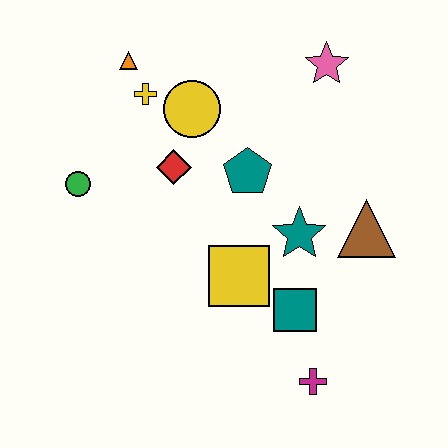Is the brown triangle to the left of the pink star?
No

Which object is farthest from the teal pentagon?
The magenta cross is farthest from the teal pentagon.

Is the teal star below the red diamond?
Yes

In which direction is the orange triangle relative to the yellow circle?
The orange triangle is to the left of the yellow circle.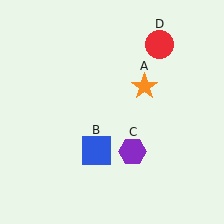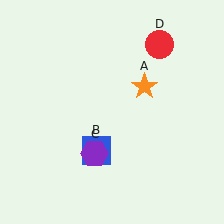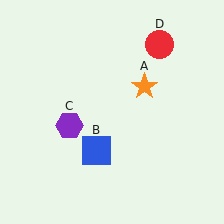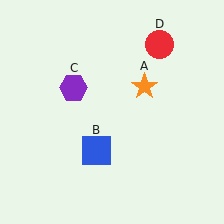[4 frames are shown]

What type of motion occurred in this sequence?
The purple hexagon (object C) rotated clockwise around the center of the scene.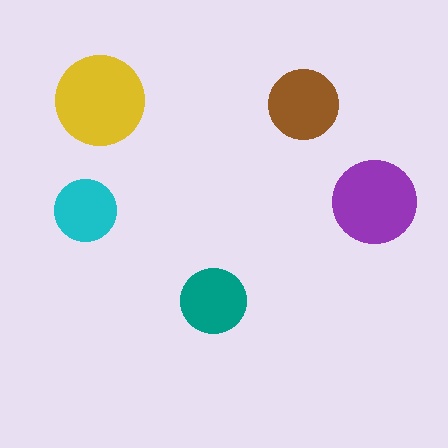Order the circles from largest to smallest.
the yellow one, the purple one, the brown one, the teal one, the cyan one.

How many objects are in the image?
There are 5 objects in the image.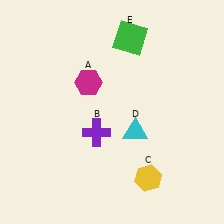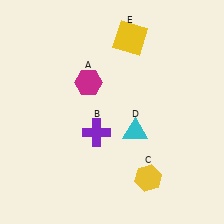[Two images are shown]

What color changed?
The square (E) changed from green in Image 1 to yellow in Image 2.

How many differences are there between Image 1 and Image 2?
There is 1 difference between the two images.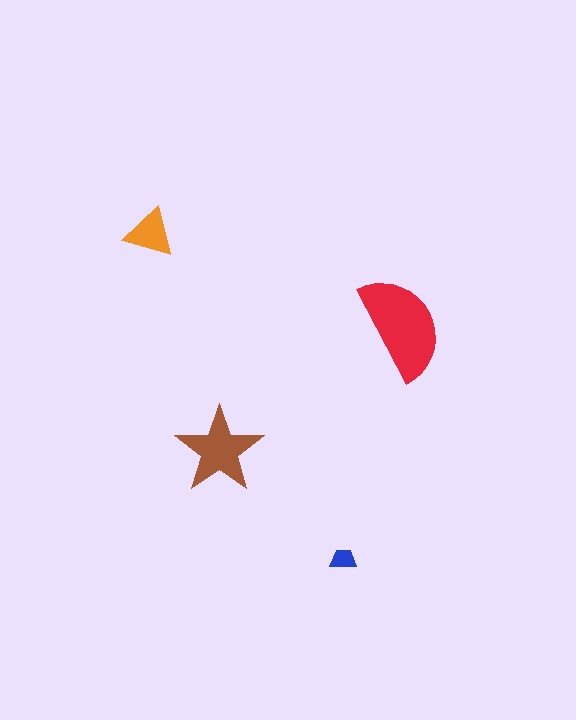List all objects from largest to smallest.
The red semicircle, the brown star, the orange triangle, the blue trapezoid.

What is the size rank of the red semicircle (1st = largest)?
1st.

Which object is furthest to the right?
The red semicircle is rightmost.